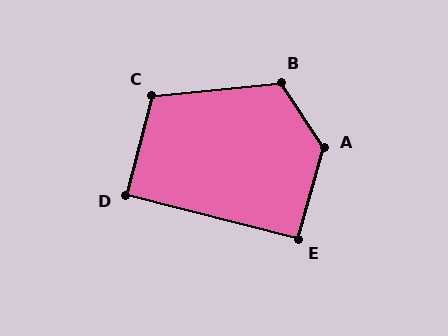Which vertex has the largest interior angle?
A, at approximately 130 degrees.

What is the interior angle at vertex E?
Approximately 92 degrees (approximately right).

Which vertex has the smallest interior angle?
D, at approximately 89 degrees.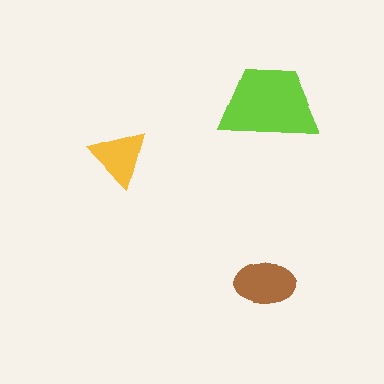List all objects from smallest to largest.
The yellow triangle, the brown ellipse, the lime trapezoid.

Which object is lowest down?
The brown ellipse is bottommost.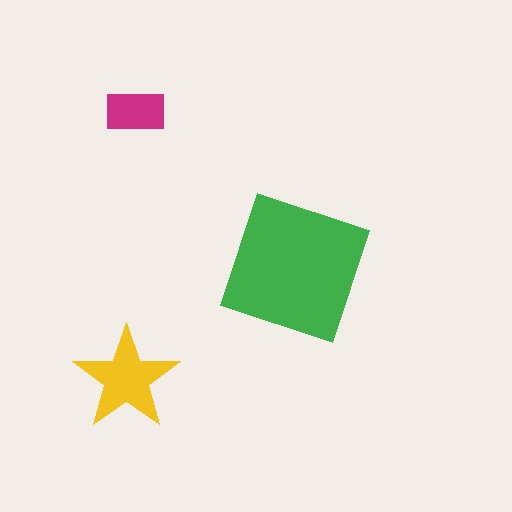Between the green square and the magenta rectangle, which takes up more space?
The green square.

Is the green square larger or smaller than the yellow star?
Larger.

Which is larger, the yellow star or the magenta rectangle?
The yellow star.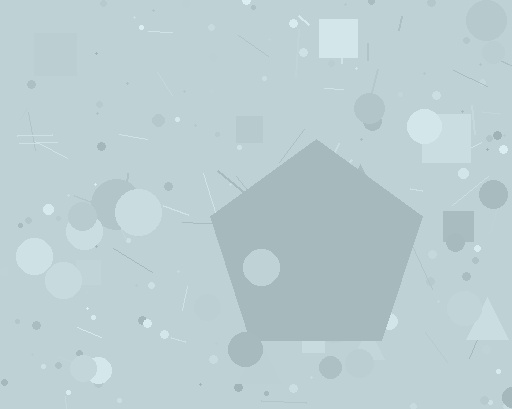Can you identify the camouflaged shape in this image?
The camouflaged shape is a pentagon.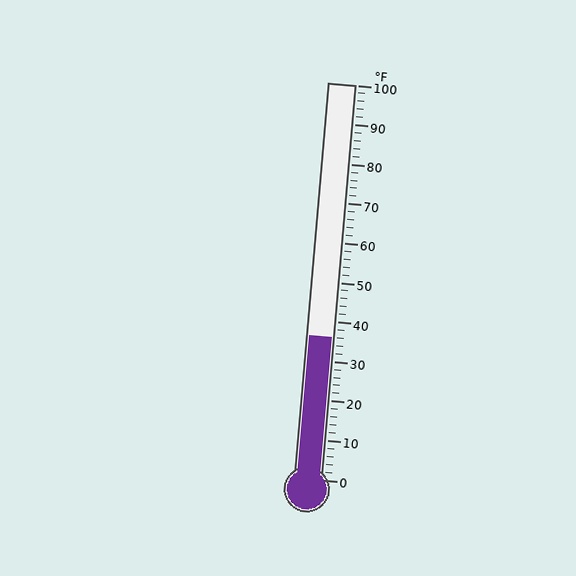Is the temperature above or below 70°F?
The temperature is below 70°F.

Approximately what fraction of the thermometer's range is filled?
The thermometer is filled to approximately 35% of its range.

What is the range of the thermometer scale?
The thermometer scale ranges from 0°F to 100°F.